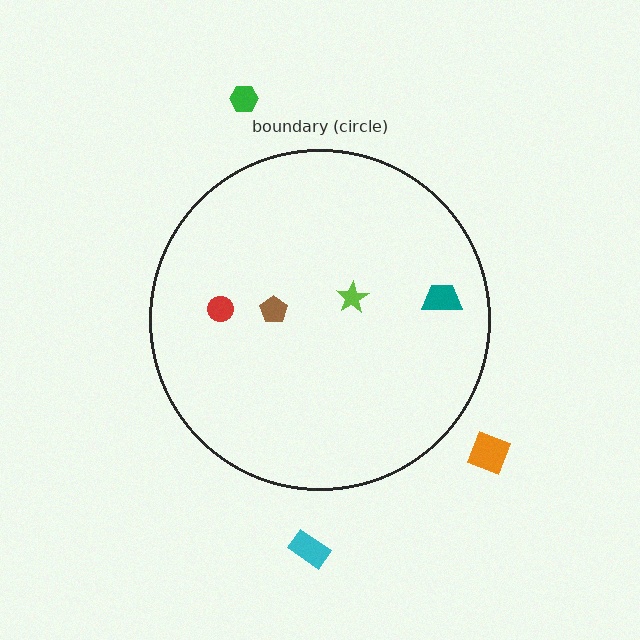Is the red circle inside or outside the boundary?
Inside.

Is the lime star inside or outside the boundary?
Inside.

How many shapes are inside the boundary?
4 inside, 3 outside.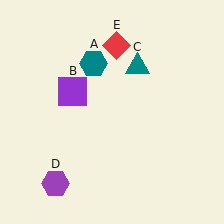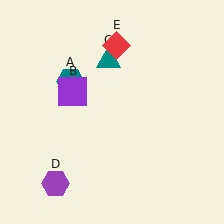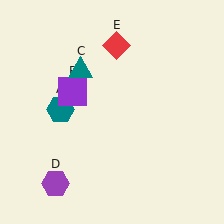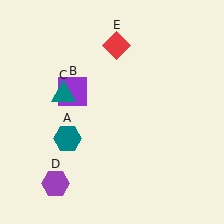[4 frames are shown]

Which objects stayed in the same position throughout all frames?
Purple square (object B) and purple hexagon (object D) and red diamond (object E) remained stationary.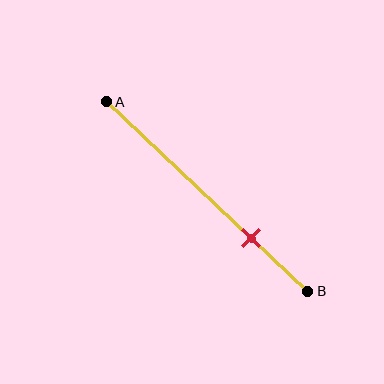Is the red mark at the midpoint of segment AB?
No, the mark is at about 70% from A, not at the 50% midpoint.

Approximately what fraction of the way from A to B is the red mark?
The red mark is approximately 70% of the way from A to B.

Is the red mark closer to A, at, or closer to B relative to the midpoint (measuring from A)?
The red mark is closer to point B than the midpoint of segment AB.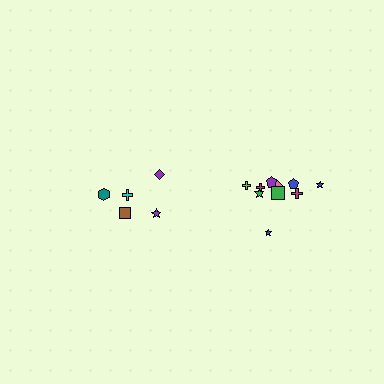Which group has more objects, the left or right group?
The right group.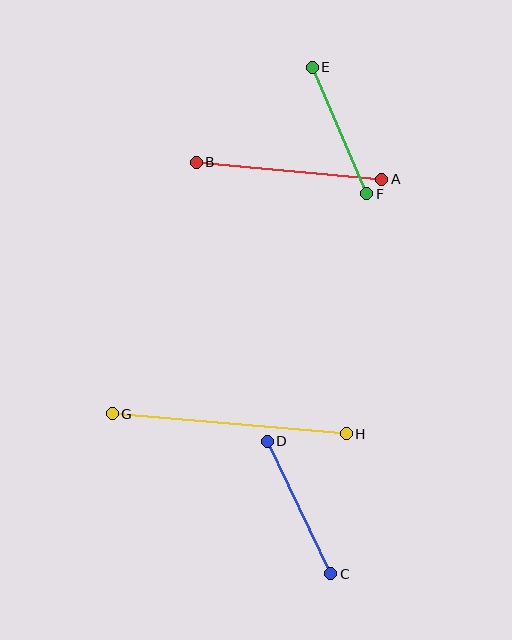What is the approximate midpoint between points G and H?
The midpoint is at approximately (229, 424) pixels.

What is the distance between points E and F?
The distance is approximately 138 pixels.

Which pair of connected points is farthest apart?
Points G and H are farthest apart.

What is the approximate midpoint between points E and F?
The midpoint is at approximately (339, 130) pixels.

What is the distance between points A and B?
The distance is approximately 186 pixels.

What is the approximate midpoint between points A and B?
The midpoint is at approximately (289, 171) pixels.